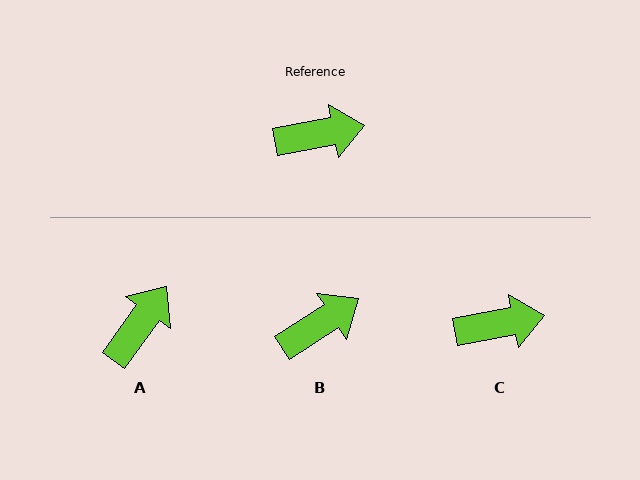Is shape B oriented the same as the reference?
No, it is off by about 22 degrees.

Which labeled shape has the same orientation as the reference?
C.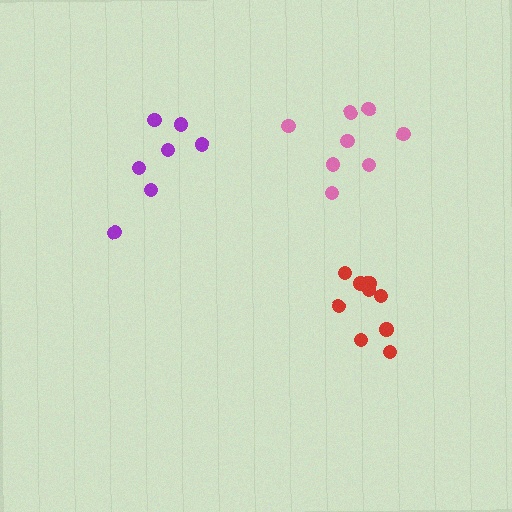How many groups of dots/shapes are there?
There are 3 groups.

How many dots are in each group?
Group 1: 7 dots, Group 2: 10 dots, Group 3: 8 dots (25 total).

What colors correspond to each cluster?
The clusters are colored: purple, red, pink.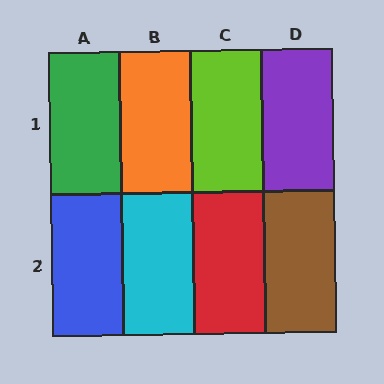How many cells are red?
1 cell is red.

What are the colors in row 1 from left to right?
Green, orange, lime, purple.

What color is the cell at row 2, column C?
Red.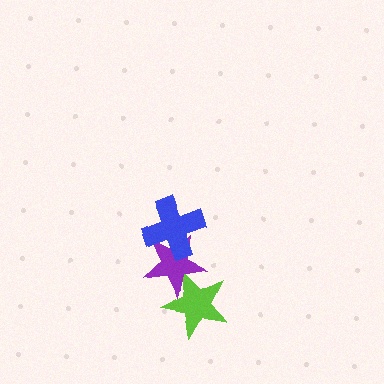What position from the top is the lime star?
The lime star is 3rd from the top.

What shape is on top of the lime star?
The purple star is on top of the lime star.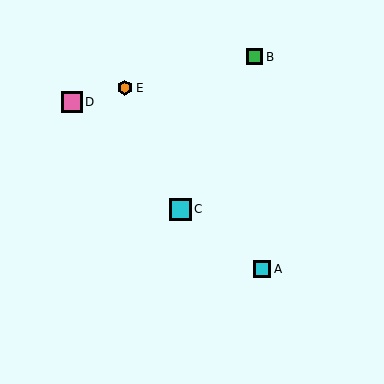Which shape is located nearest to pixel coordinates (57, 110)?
The pink square (labeled D) at (72, 102) is nearest to that location.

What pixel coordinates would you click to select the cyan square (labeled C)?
Click at (180, 209) to select the cyan square C.